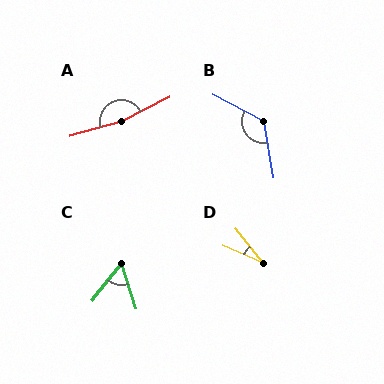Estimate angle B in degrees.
Approximately 128 degrees.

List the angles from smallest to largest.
D (28°), C (56°), B (128°), A (169°).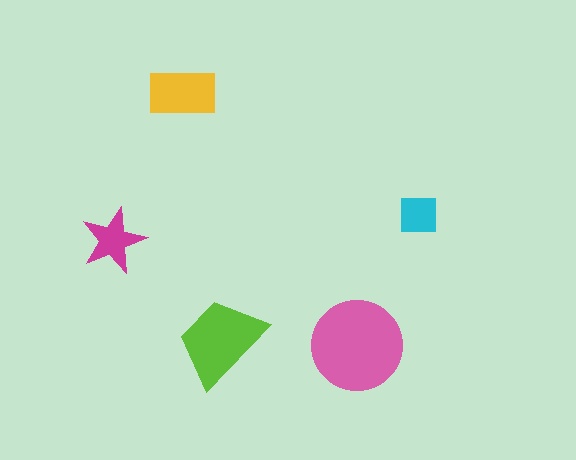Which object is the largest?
The pink circle.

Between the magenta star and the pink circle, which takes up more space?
The pink circle.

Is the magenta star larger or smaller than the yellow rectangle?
Smaller.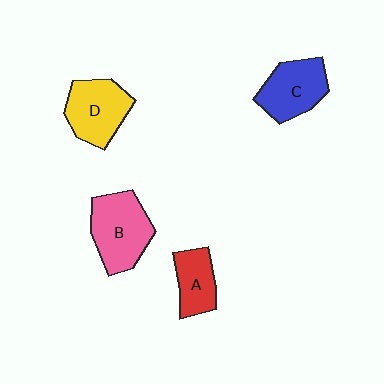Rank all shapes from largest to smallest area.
From largest to smallest: B (pink), D (yellow), C (blue), A (red).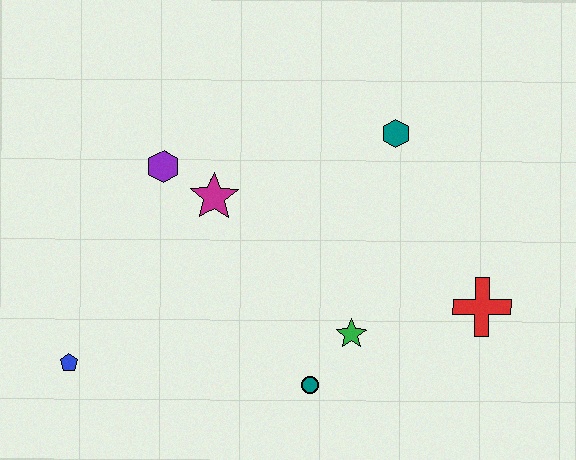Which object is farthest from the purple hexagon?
The red cross is farthest from the purple hexagon.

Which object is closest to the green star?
The teal circle is closest to the green star.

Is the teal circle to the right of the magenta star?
Yes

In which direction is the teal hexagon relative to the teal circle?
The teal hexagon is above the teal circle.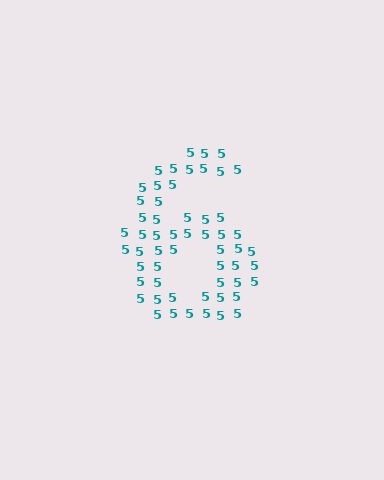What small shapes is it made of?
It is made of small digit 5's.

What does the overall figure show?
The overall figure shows the digit 6.